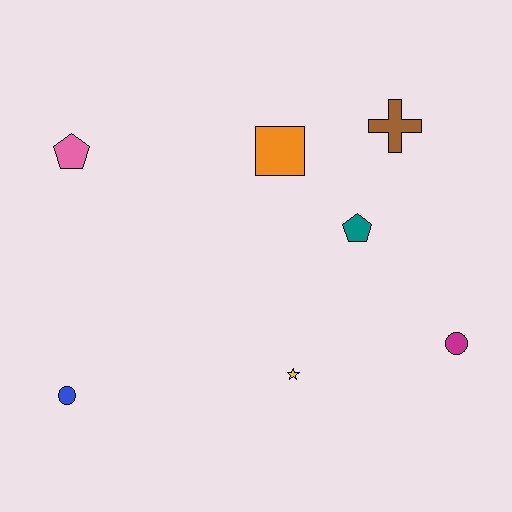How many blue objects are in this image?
There is 1 blue object.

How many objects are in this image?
There are 7 objects.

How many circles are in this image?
There are 2 circles.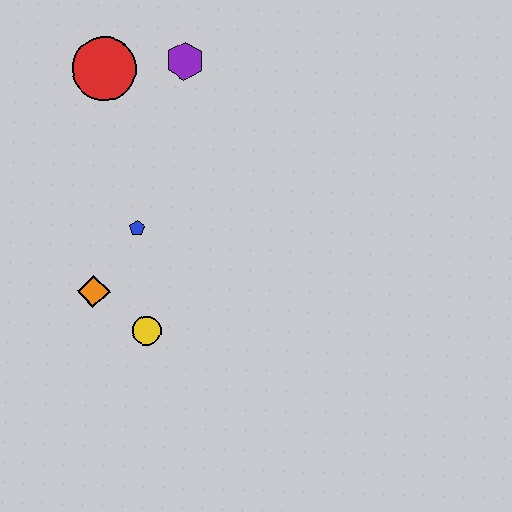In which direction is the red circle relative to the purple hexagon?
The red circle is to the left of the purple hexagon.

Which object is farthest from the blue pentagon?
The purple hexagon is farthest from the blue pentagon.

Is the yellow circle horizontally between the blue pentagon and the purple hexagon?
Yes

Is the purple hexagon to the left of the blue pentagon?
No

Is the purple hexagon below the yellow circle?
No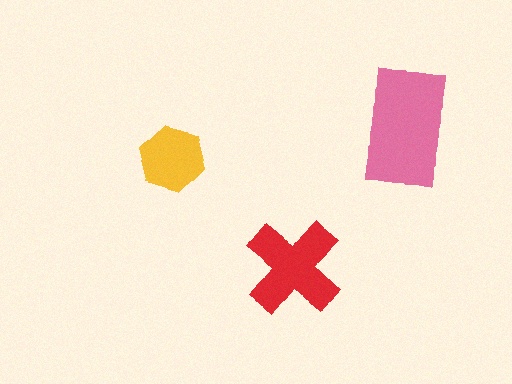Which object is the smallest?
The yellow hexagon.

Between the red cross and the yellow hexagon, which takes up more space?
The red cross.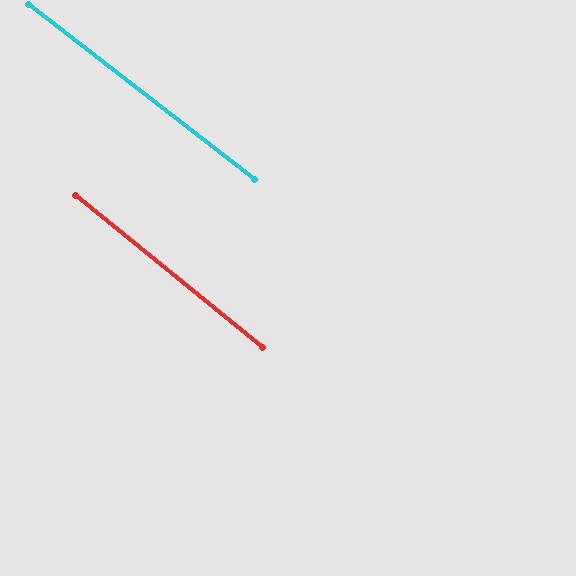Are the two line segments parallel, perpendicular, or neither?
Parallel — their directions differ by only 1.5°.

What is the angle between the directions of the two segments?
Approximately 1 degree.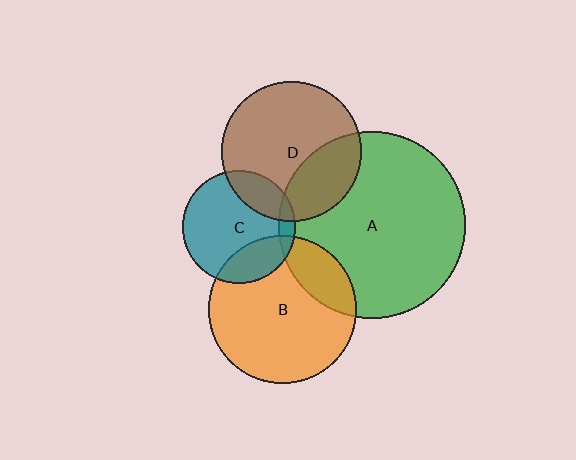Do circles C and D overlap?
Yes.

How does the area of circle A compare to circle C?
Approximately 2.7 times.